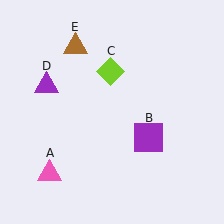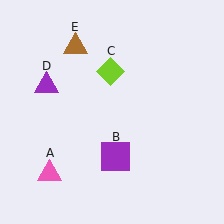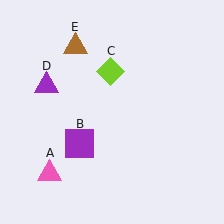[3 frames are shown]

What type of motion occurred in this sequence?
The purple square (object B) rotated clockwise around the center of the scene.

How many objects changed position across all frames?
1 object changed position: purple square (object B).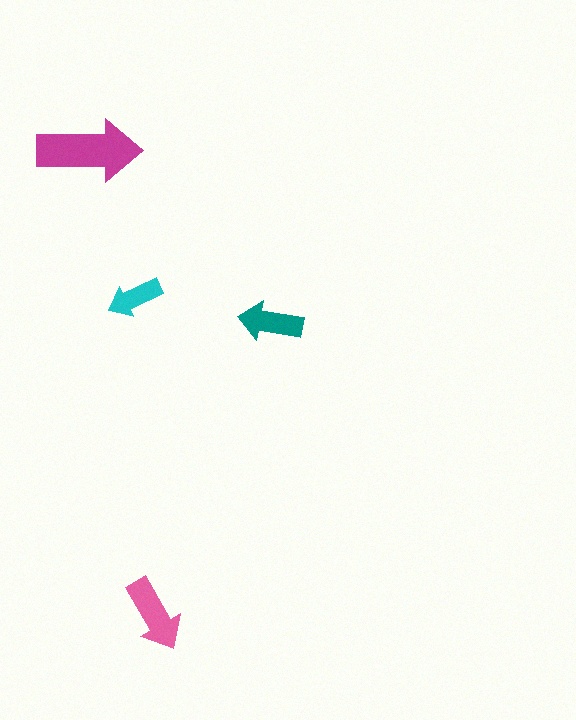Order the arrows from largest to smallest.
the magenta one, the pink one, the teal one, the cyan one.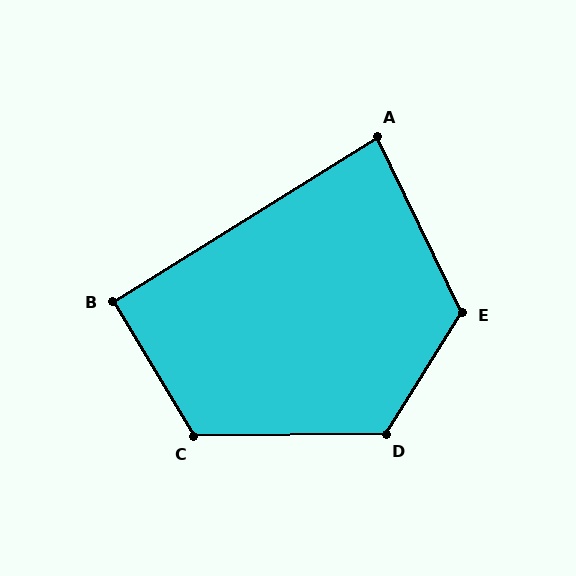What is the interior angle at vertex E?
Approximately 122 degrees (obtuse).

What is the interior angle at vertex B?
Approximately 91 degrees (approximately right).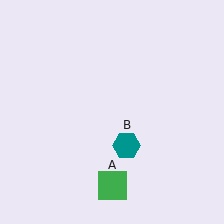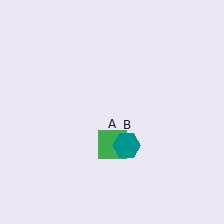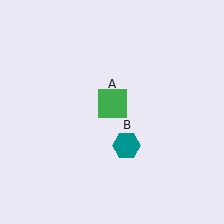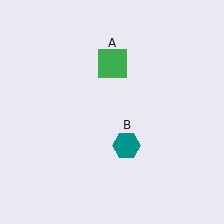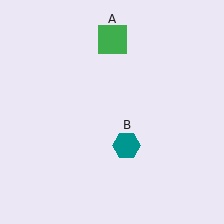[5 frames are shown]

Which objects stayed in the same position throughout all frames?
Teal hexagon (object B) remained stationary.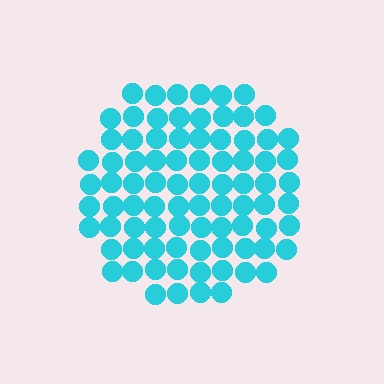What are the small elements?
The small elements are circles.